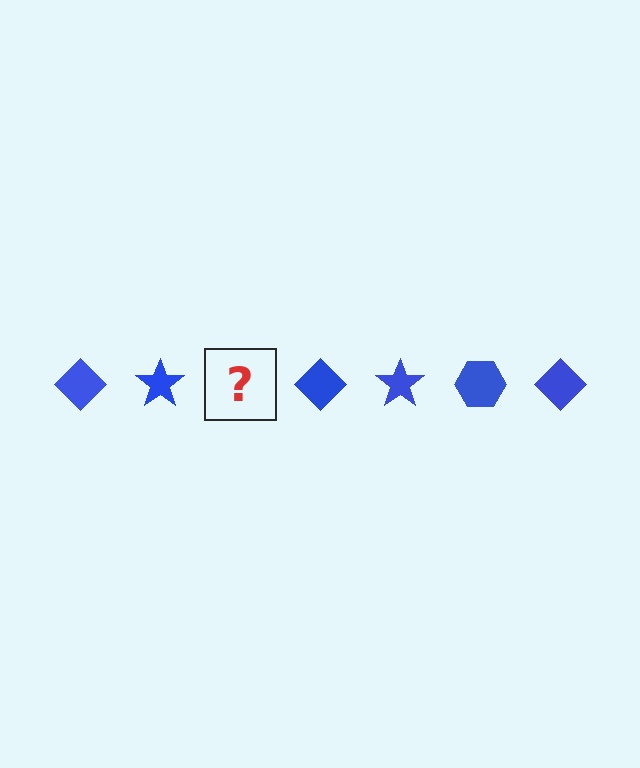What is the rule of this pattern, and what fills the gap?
The rule is that the pattern cycles through diamond, star, hexagon shapes in blue. The gap should be filled with a blue hexagon.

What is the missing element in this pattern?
The missing element is a blue hexagon.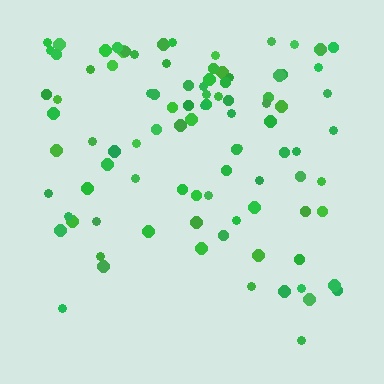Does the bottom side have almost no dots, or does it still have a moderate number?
Still a moderate number, just noticeably fewer than the top.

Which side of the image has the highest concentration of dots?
The top.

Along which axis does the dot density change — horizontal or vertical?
Vertical.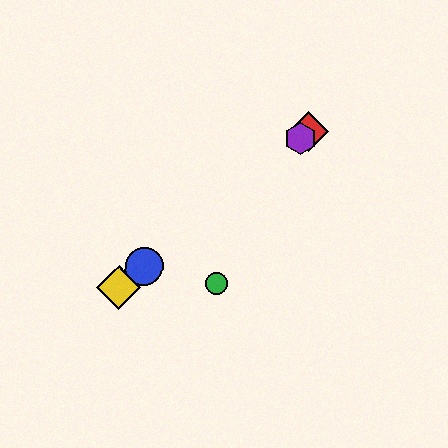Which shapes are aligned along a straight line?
The red diamond, the blue circle, the yellow diamond, the purple hexagon are aligned along a straight line.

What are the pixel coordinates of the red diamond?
The red diamond is at (308, 132).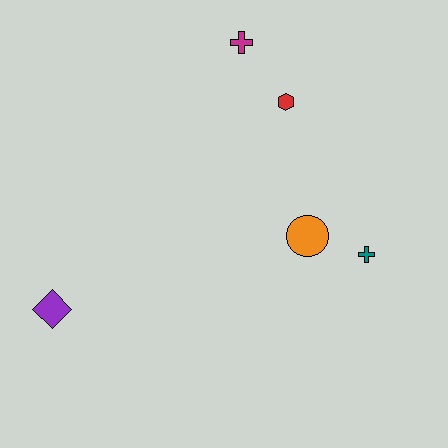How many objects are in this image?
There are 5 objects.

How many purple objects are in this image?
There is 1 purple object.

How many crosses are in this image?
There are 2 crosses.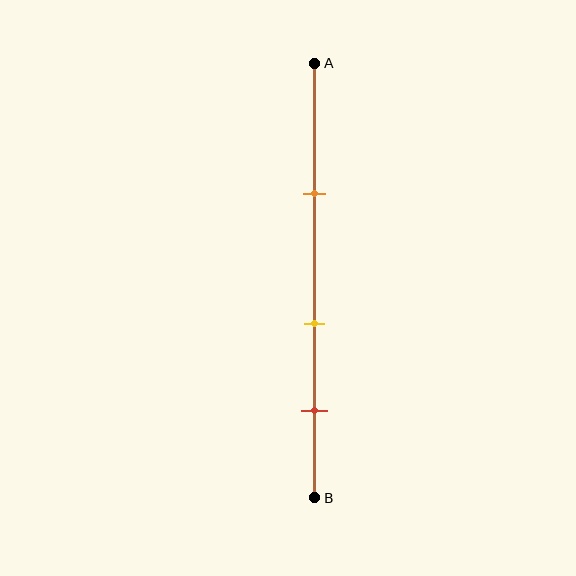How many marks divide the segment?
There are 3 marks dividing the segment.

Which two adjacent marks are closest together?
The yellow and red marks are the closest adjacent pair.